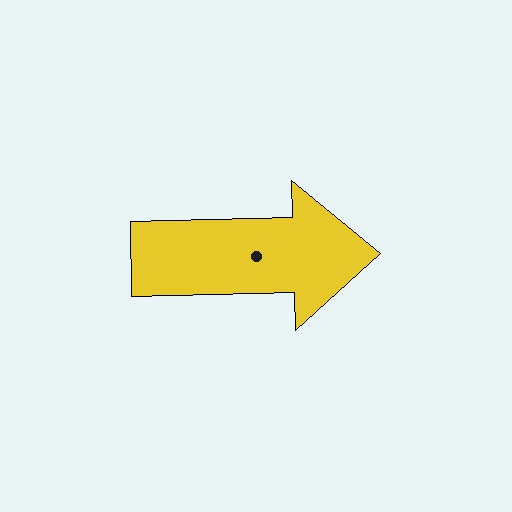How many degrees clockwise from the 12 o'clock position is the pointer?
Approximately 89 degrees.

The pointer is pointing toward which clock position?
Roughly 3 o'clock.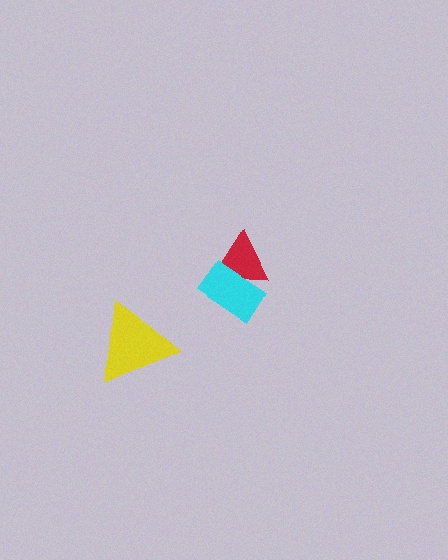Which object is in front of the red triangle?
The cyan rectangle is in front of the red triangle.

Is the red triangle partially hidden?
Yes, it is partially covered by another shape.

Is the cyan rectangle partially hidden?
No, no other shape covers it.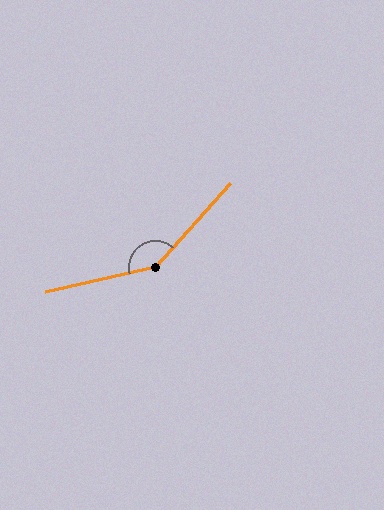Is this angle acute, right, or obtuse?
It is obtuse.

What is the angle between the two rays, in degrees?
Approximately 144 degrees.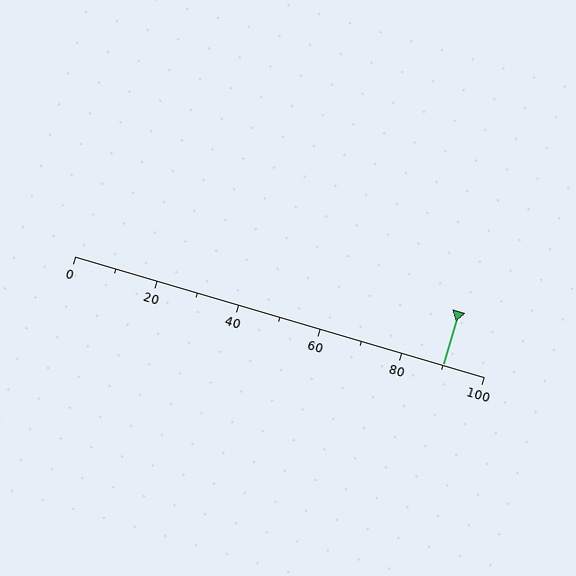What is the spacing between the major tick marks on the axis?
The major ticks are spaced 20 apart.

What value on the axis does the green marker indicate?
The marker indicates approximately 90.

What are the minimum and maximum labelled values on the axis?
The axis runs from 0 to 100.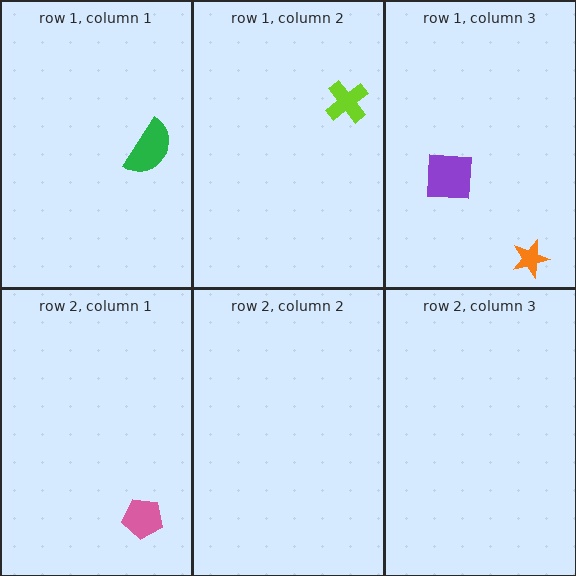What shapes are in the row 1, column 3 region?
The purple square, the orange star.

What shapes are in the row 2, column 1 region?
The pink pentagon.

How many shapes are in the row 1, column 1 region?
1.